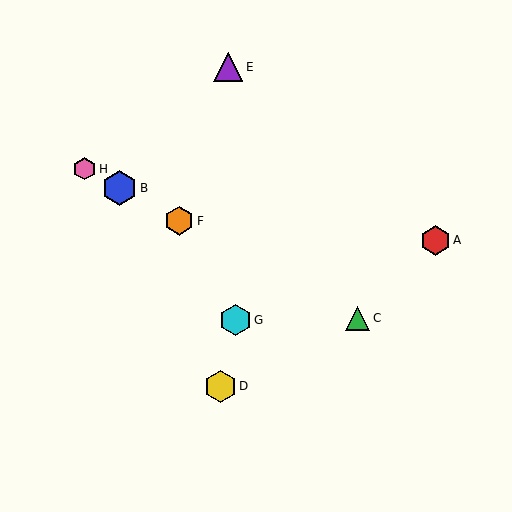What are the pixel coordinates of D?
Object D is at (220, 386).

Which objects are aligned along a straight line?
Objects B, C, F, H are aligned along a straight line.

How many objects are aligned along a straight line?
4 objects (B, C, F, H) are aligned along a straight line.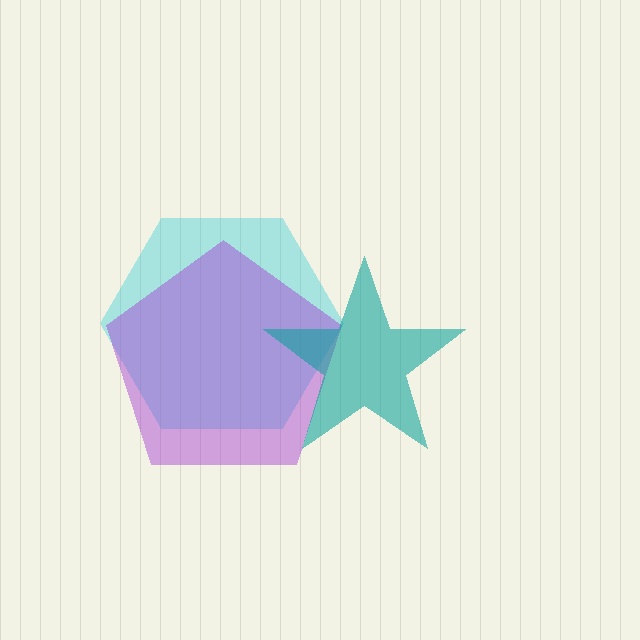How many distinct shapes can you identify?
There are 3 distinct shapes: a cyan hexagon, a purple pentagon, a teal star.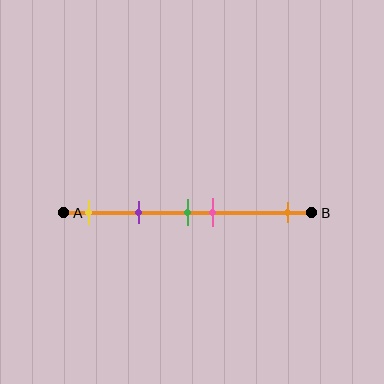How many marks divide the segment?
There are 5 marks dividing the segment.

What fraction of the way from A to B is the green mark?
The green mark is approximately 50% (0.5) of the way from A to B.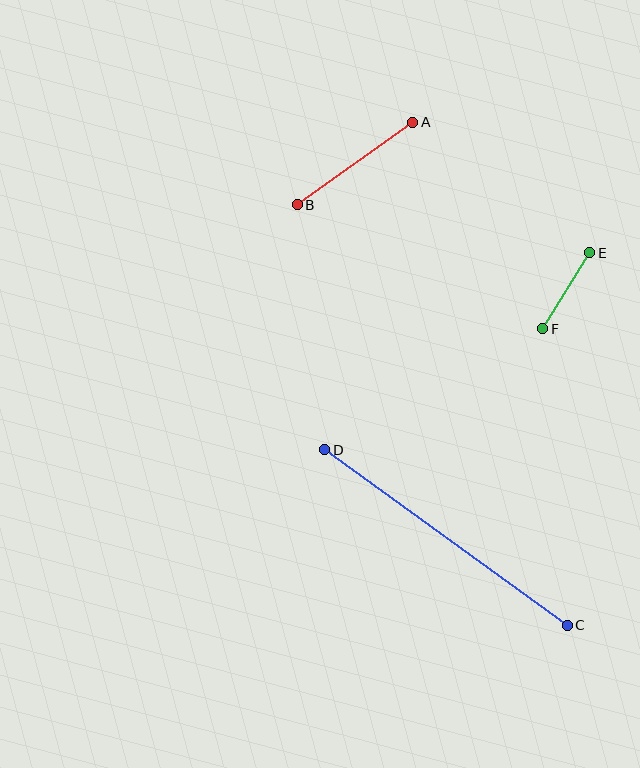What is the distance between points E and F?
The distance is approximately 90 pixels.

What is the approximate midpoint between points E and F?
The midpoint is at approximately (566, 291) pixels.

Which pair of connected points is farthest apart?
Points C and D are farthest apart.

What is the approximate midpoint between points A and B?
The midpoint is at approximately (355, 164) pixels.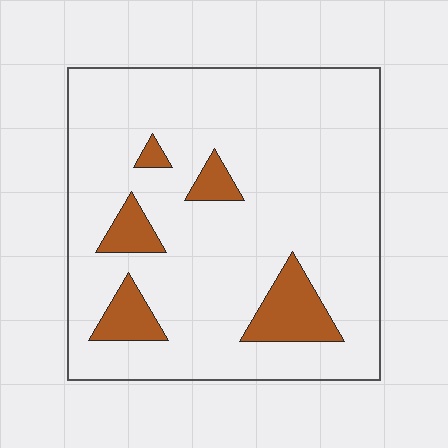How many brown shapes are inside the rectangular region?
5.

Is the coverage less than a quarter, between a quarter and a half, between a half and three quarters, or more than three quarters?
Less than a quarter.